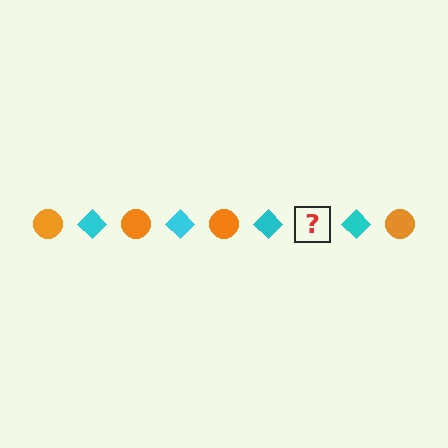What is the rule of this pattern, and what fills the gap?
The rule is that the pattern alternates between orange circle and cyan diamond. The gap should be filled with an orange circle.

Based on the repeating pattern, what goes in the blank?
The blank should be an orange circle.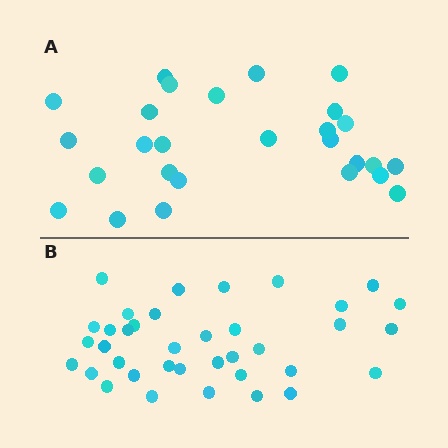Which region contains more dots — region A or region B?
Region B (the bottom region) has more dots.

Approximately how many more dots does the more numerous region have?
Region B has roughly 10 or so more dots than region A.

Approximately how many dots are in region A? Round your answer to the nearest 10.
About 30 dots. (The exact count is 27, which rounds to 30.)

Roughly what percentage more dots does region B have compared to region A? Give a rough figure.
About 35% more.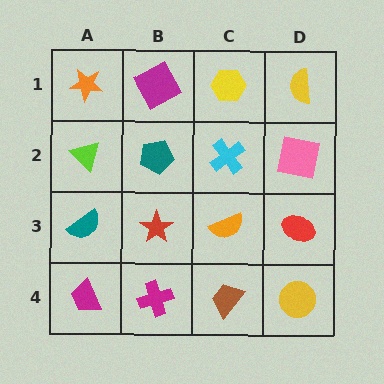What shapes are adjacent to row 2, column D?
A yellow semicircle (row 1, column D), a red ellipse (row 3, column D), a cyan cross (row 2, column C).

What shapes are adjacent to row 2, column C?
A yellow hexagon (row 1, column C), an orange semicircle (row 3, column C), a teal pentagon (row 2, column B), a pink square (row 2, column D).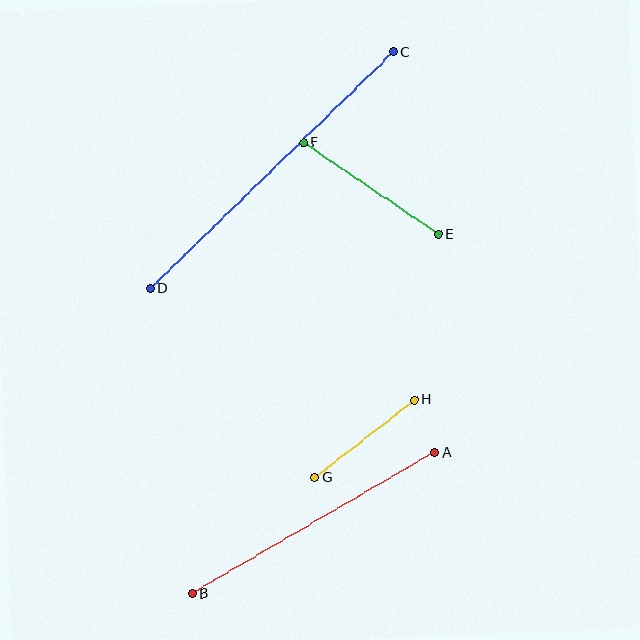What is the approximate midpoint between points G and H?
The midpoint is at approximately (365, 439) pixels.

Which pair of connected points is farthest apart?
Points C and D are farthest apart.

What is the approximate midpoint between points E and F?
The midpoint is at approximately (371, 189) pixels.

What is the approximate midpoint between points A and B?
The midpoint is at approximately (314, 523) pixels.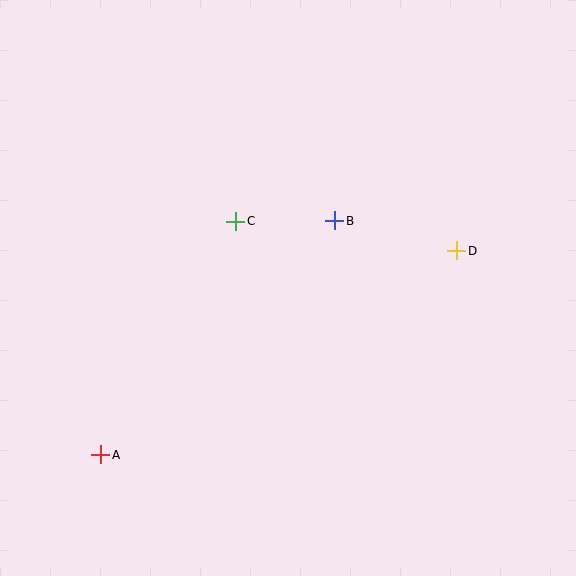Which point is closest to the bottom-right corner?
Point D is closest to the bottom-right corner.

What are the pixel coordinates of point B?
Point B is at (335, 221).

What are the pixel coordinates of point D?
Point D is at (457, 251).